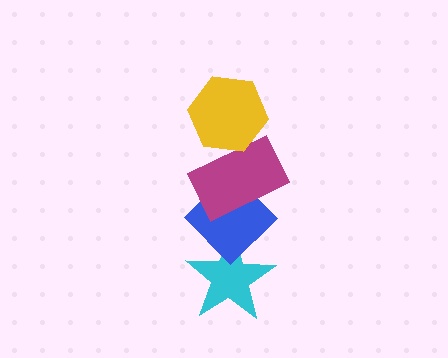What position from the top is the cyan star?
The cyan star is 4th from the top.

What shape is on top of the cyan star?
The blue diamond is on top of the cyan star.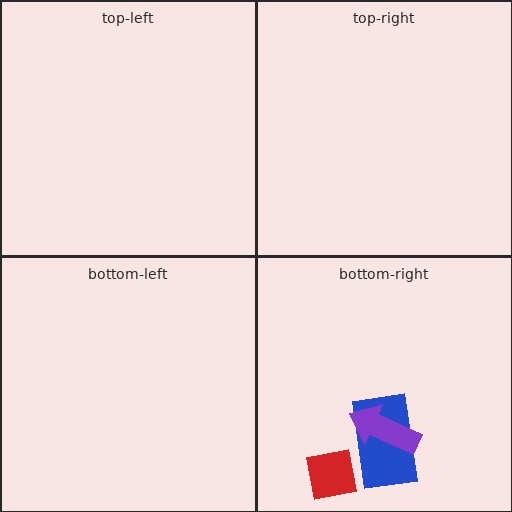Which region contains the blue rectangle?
The bottom-right region.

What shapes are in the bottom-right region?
The red square, the blue rectangle, the purple arrow.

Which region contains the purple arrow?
The bottom-right region.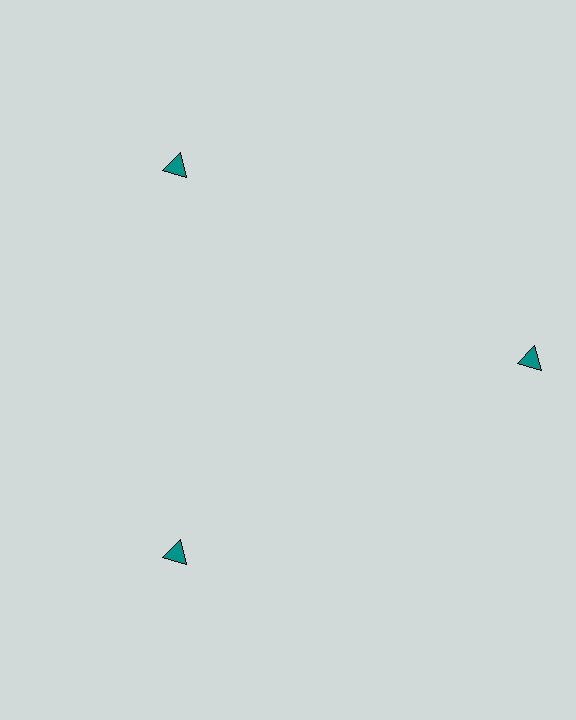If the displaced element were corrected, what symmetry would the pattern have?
It would have 3-fold rotational symmetry — the pattern would map onto itself every 120 degrees.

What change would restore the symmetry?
The symmetry would be restored by moving it inward, back onto the ring so that all 3 triangles sit at equal angles and equal distance from the center.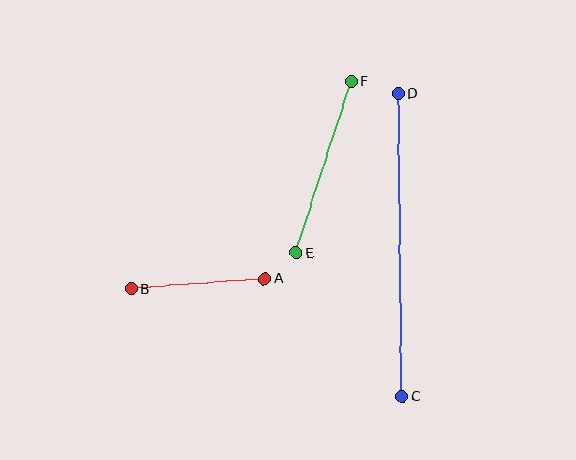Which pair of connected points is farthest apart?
Points C and D are farthest apart.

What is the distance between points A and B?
The distance is approximately 134 pixels.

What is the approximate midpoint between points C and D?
The midpoint is at approximately (400, 245) pixels.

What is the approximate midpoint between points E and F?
The midpoint is at approximately (324, 167) pixels.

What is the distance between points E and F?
The distance is approximately 180 pixels.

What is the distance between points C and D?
The distance is approximately 303 pixels.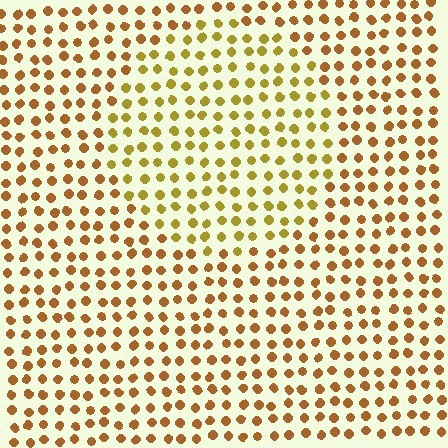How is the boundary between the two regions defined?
The boundary is defined purely by a slight shift in hue (about 25 degrees). Spacing, size, and orientation are identical on both sides.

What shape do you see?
I see a circle.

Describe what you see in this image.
The image is filled with small brown elements in a uniform arrangement. A circle-shaped region is visible where the elements are tinted to a slightly different hue, forming a subtle color boundary.